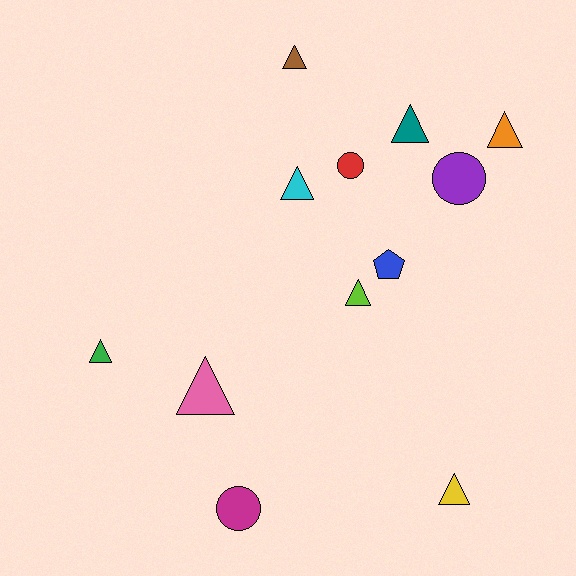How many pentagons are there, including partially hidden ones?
There is 1 pentagon.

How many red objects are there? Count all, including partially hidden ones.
There is 1 red object.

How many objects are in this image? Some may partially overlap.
There are 12 objects.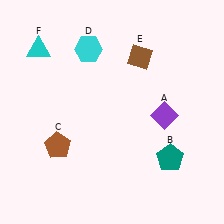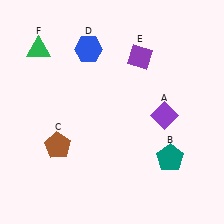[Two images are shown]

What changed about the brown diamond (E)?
In Image 1, E is brown. In Image 2, it changed to purple.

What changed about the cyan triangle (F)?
In Image 1, F is cyan. In Image 2, it changed to green.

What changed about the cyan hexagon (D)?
In Image 1, D is cyan. In Image 2, it changed to blue.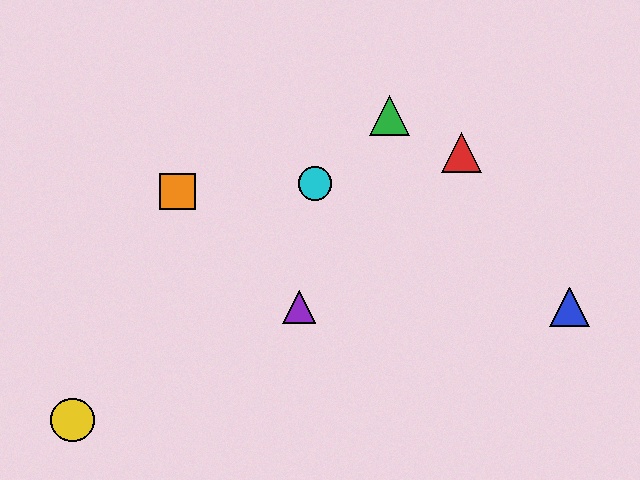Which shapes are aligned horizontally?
The blue triangle, the purple triangle are aligned horizontally.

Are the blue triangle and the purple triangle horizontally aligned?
Yes, both are at y≈307.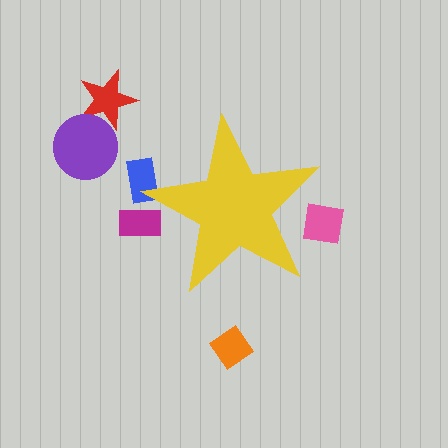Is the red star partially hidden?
No, the red star is fully visible.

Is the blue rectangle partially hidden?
Yes, the blue rectangle is partially hidden behind the yellow star.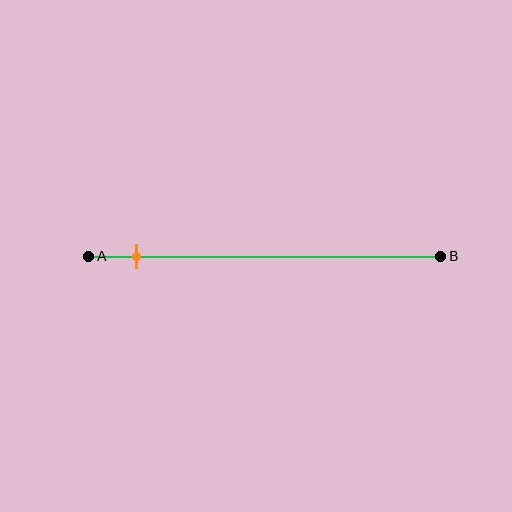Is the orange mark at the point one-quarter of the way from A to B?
No, the mark is at about 15% from A, not at the 25% one-quarter point.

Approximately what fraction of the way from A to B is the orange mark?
The orange mark is approximately 15% of the way from A to B.